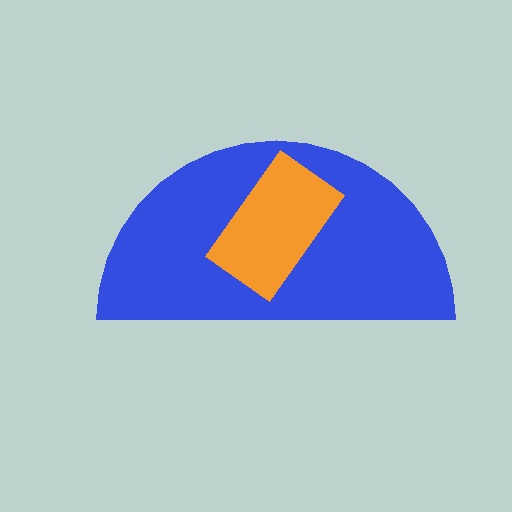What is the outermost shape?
The blue semicircle.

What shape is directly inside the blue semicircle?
The orange rectangle.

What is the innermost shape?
The orange rectangle.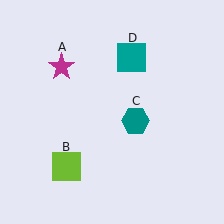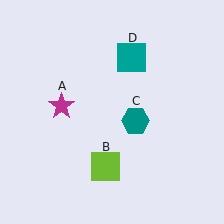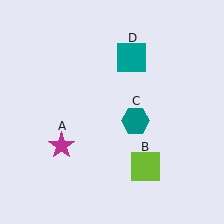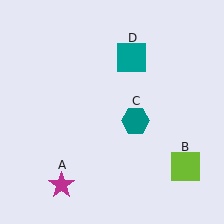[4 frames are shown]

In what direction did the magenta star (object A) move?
The magenta star (object A) moved down.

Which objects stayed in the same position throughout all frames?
Teal hexagon (object C) and teal square (object D) remained stationary.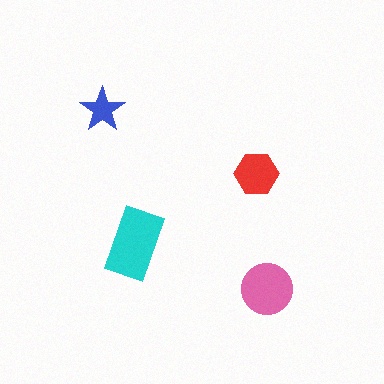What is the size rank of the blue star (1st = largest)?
4th.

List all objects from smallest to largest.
The blue star, the red hexagon, the pink circle, the cyan rectangle.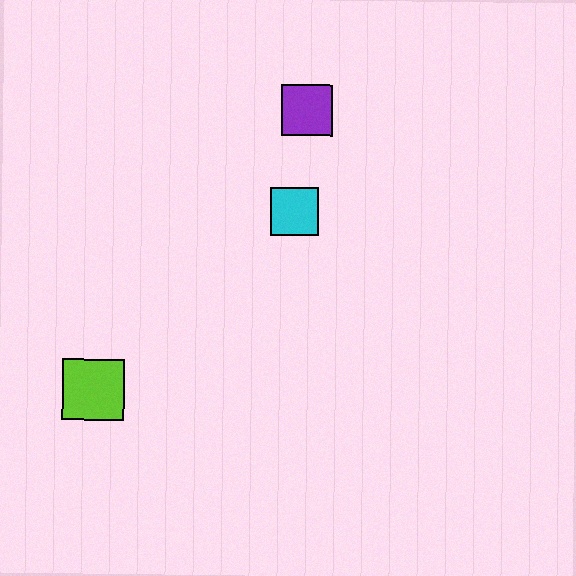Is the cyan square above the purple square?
No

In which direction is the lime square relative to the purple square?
The lime square is below the purple square.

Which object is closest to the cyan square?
The purple square is closest to the cyan square.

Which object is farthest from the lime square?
The purple square is farthest from the lime square.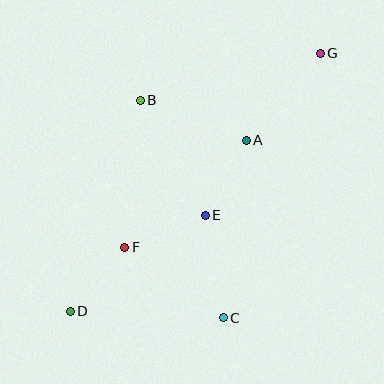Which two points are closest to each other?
Points D and F are closest to each other.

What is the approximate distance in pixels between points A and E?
The distance between A and E is approximately 86 pixels.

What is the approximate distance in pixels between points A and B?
The distance between A and B is approximately 113 pixels.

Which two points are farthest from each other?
Points D and G are farthest from each other.